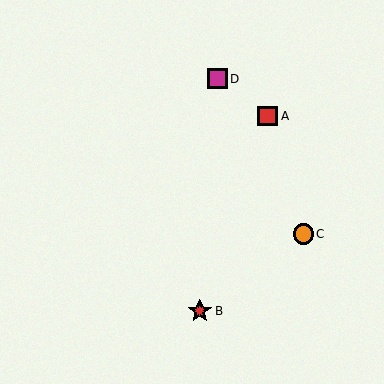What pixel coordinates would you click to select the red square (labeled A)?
Click at (268, 116) to select the red square A.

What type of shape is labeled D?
Shape D is a magenta square.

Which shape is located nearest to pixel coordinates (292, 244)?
The orange circle (labeled C) at (303, 234) is nearest to that location.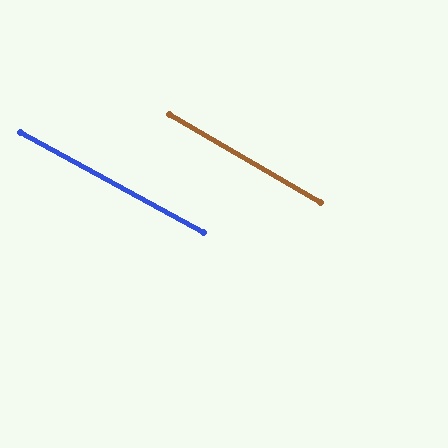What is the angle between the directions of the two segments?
Approximately 2 degrees.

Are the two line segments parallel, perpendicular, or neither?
Parallel — their directions differ by only 1.9°.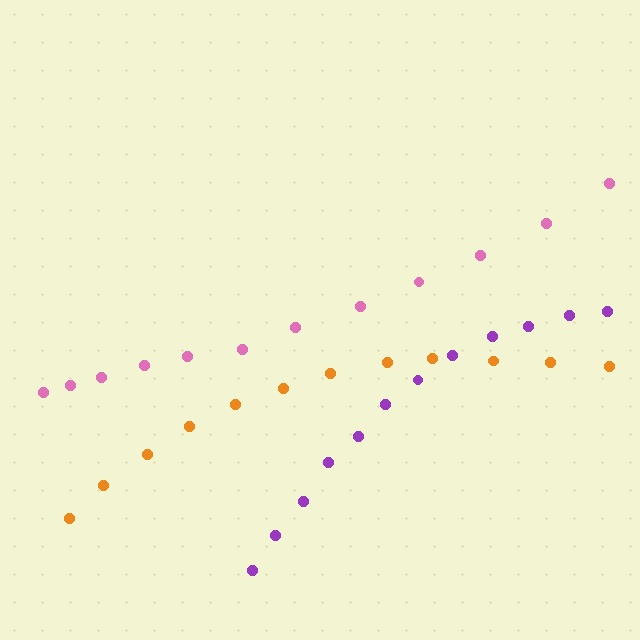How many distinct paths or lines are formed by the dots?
There are 3 distinct paths.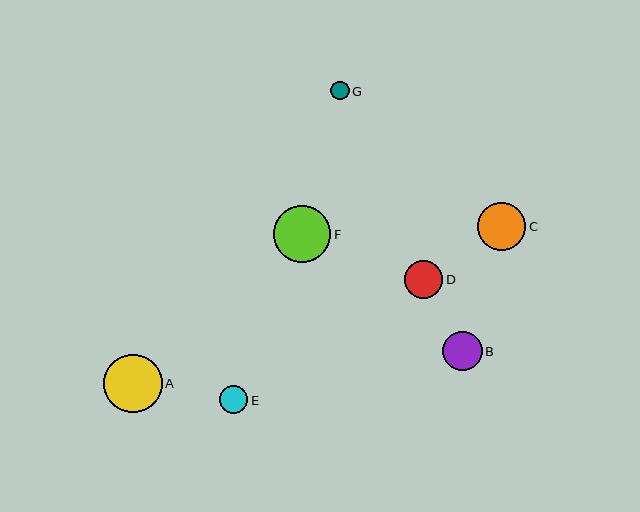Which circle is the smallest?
Circle G is the smallest with a size of approximately 18 pixels.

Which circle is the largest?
Circle A is the largest with a size of approximately 58 pixels.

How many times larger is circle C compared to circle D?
Circle C is approximately 1.3 times the size of circle D.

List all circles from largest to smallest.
From largest to smallest: A, F, C, B, D, E, G.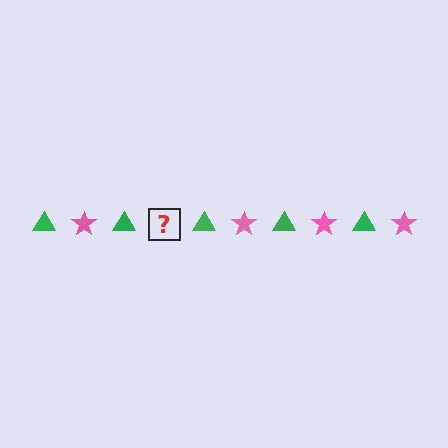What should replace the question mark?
The question mark should be replaced with a pink star.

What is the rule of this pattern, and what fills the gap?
The rule is that the pattern alternates between green triangle and pink star. The gap should be filled with a pink star.